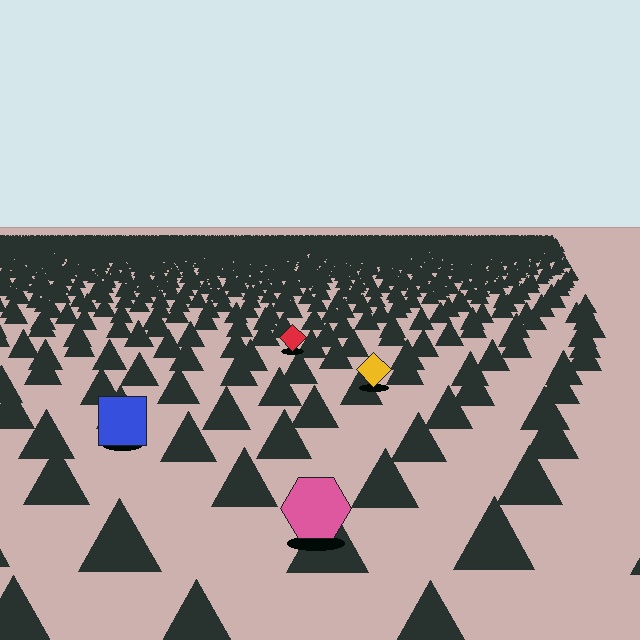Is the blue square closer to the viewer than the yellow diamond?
Yes. The blue square is closer — you can tell from the texture gradient: the ground texture is coarser near it.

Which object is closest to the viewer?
The pink hexagon is closest. The texture marks near it are larger and more spread out.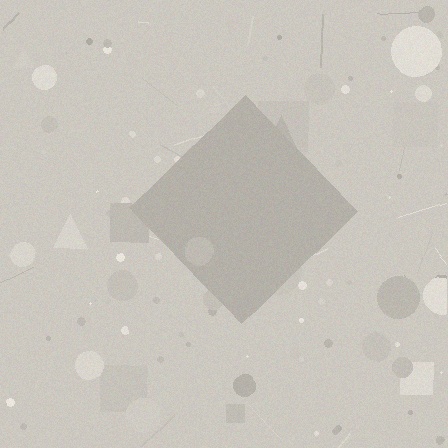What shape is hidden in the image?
A diamond is hidden in the image.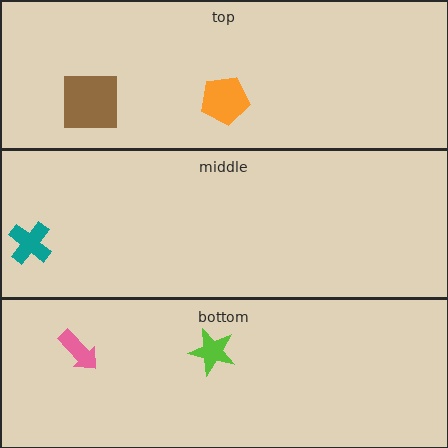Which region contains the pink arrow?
The bottom region.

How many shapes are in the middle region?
1.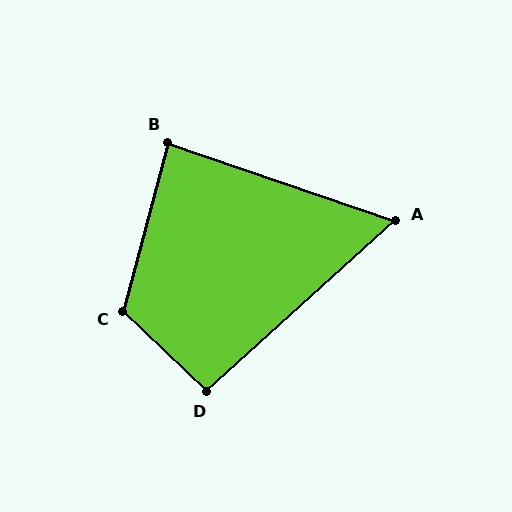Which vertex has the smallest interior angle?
A, at approximately 61 degrees.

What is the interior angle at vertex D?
Approximately 94 degrees (approximately right).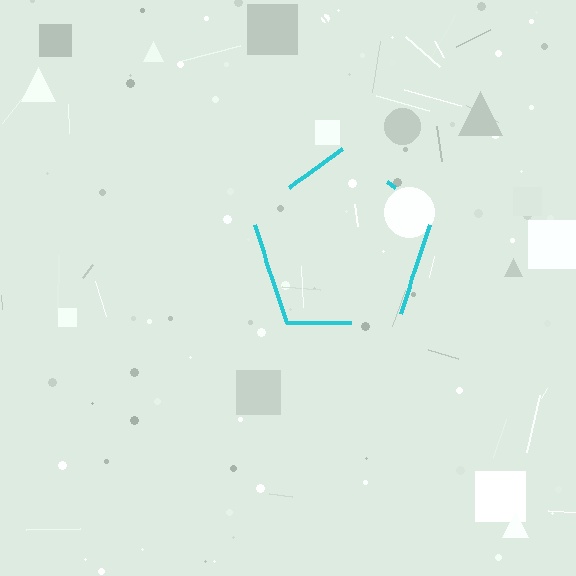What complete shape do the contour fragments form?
The contour fragments form a pentagon.